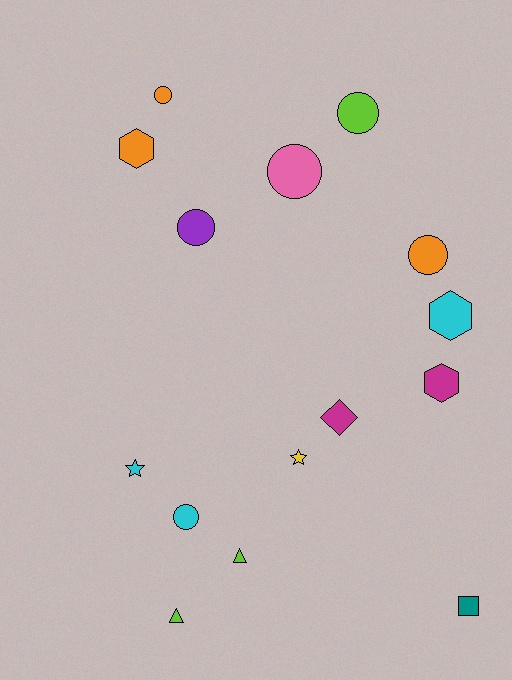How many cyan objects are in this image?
There are 3 cyan objects.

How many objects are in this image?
There are 15 objects.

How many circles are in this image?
There are 6 circles.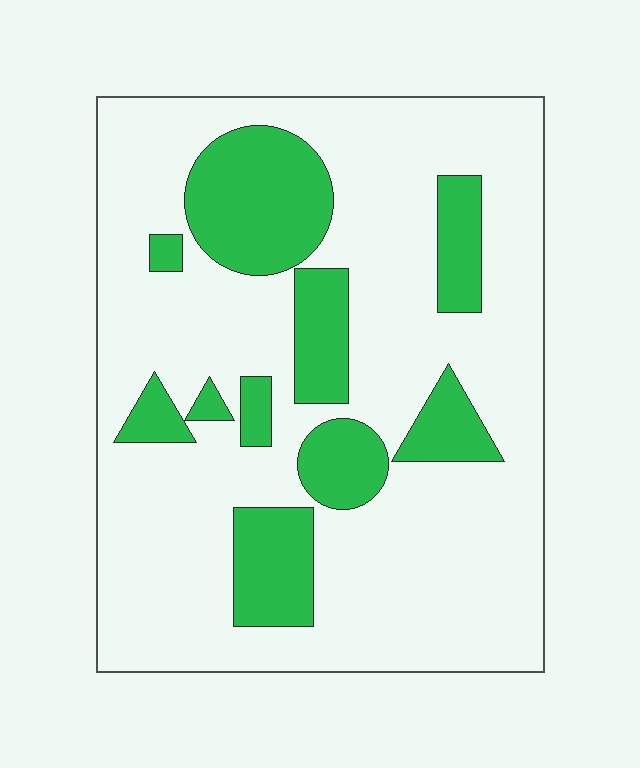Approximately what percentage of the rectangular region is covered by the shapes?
Approximately 25%.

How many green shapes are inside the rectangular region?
10.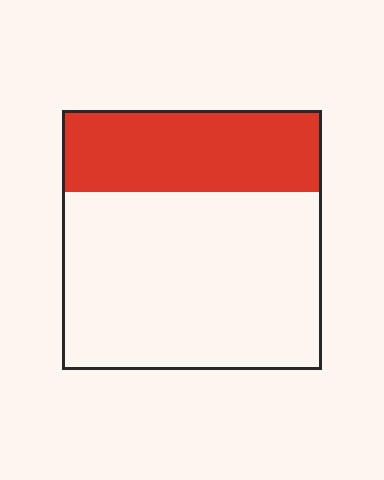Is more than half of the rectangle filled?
No.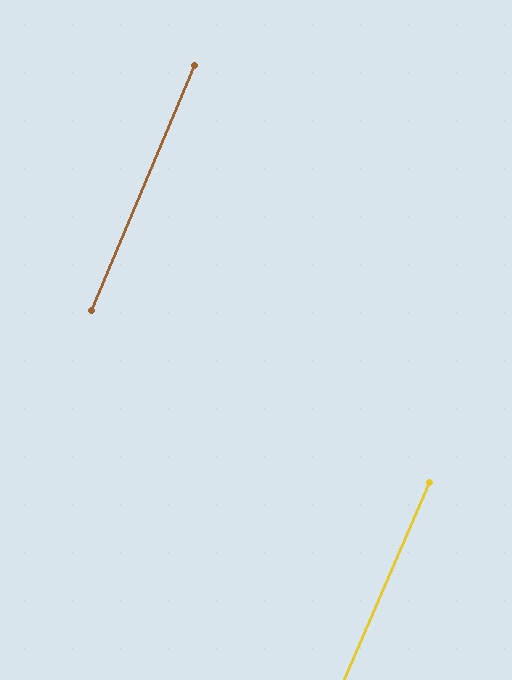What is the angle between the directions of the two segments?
Approximately 1 degree.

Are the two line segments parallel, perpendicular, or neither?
Parallel — their directions differ by only 0.5°.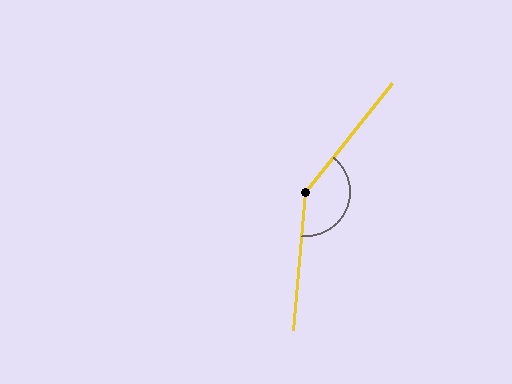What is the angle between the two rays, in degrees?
Approximately 146 degrees.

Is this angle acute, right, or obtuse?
It is obtuse.